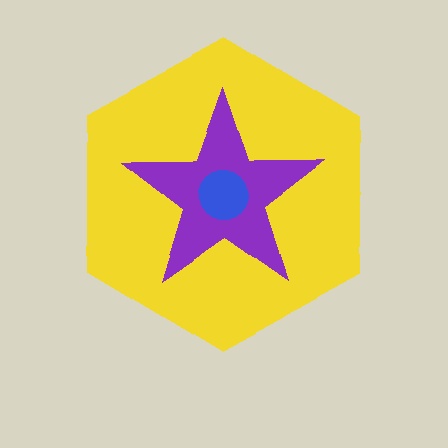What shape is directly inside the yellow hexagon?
The purple star.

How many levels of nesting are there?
3.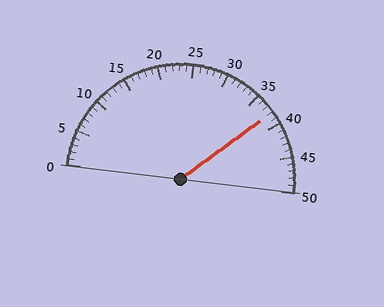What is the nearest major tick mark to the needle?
The nearest major tick mark is 40.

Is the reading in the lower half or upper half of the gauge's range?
The reading is in the upper half of the range (0 to 50).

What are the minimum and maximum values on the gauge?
The gauge ranges from 0 to 50.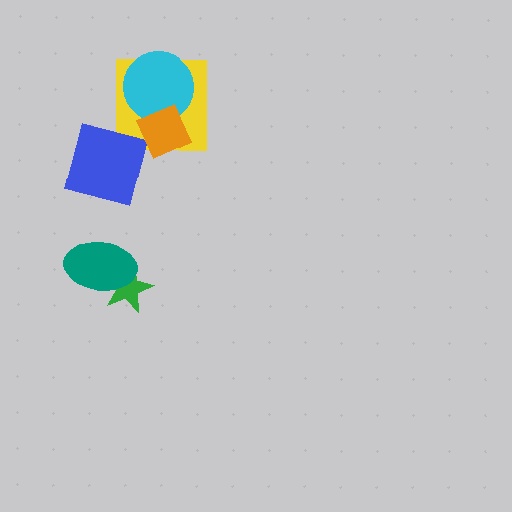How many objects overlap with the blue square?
2 objects overlap with the blue square.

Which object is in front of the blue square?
The orange diamond is in front of the blue square.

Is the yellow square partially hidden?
Yes, it is partially covered by another shape.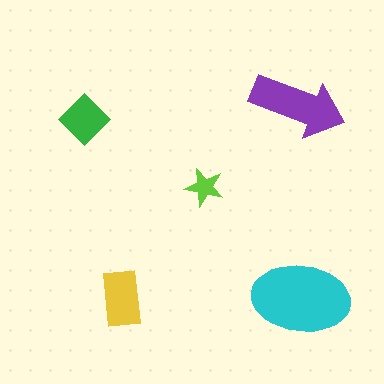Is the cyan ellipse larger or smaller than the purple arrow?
Larger.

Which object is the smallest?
The lime star.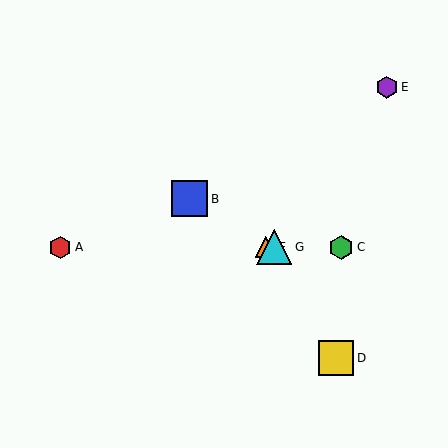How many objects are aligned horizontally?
4 objects (A, C, F, G) are aligned horizontally.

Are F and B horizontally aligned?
No, F is at y≈247 and B is at y≈199.